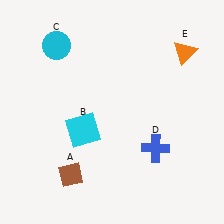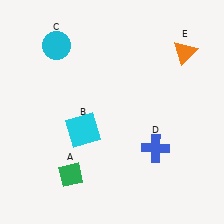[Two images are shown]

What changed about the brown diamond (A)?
In Image 1, A is brown. In Image 2, it changed to green.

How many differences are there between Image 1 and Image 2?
There is 1 difference between the two images.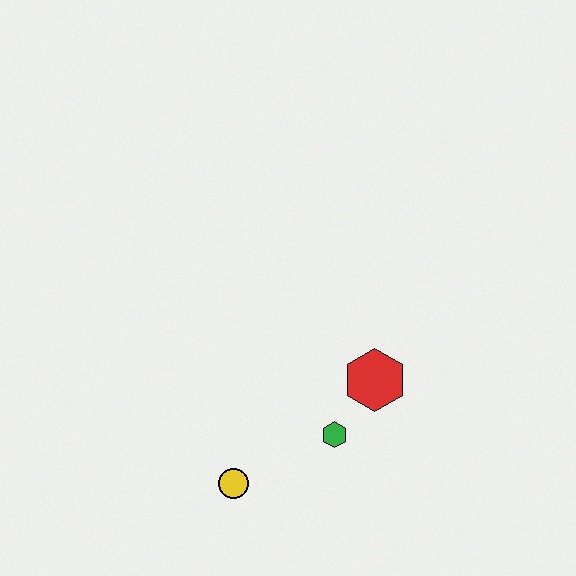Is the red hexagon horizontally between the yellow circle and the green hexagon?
No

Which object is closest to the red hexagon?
The green hexagon is closest to the red hexagon.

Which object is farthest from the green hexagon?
The yellow circle is farthest from the green hexagon.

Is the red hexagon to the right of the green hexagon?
Yes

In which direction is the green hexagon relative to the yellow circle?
The green hexagon is to the right of the yellow circle.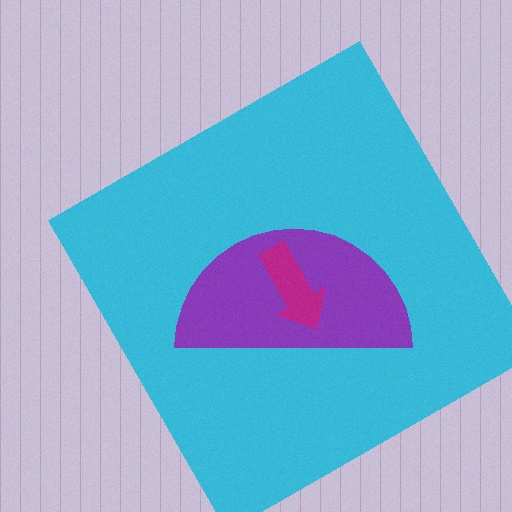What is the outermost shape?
The cyan square.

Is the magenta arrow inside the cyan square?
Yes.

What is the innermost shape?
The magenta arrow.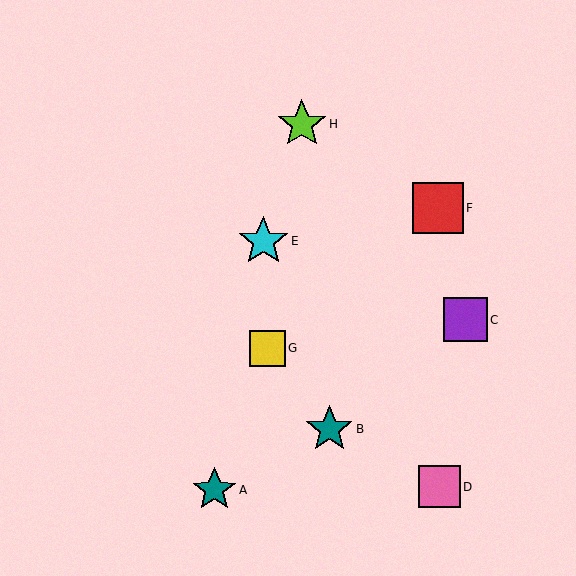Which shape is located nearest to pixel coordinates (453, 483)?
The pink square (labeled D) at (439, 487) is nearest to that location.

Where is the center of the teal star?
The center of the teal star is at (214, 490).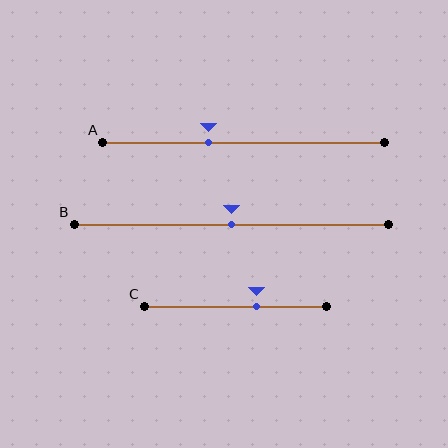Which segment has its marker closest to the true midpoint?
Segment B has its marker closest to the true midpoint.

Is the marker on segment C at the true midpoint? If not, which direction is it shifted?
No, the marker on segment C is shifted to the right by about 12% of the segment length.